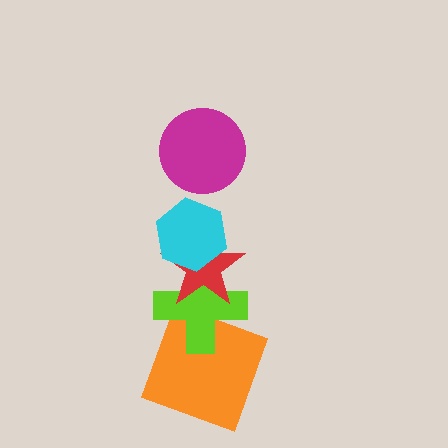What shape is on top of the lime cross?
The red star is on top of the lime cross.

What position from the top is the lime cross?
The lime cross is 4th from the top.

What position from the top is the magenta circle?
The magenta circle is 1st from the top.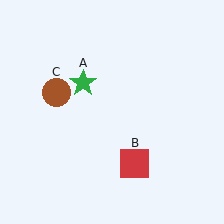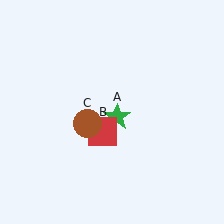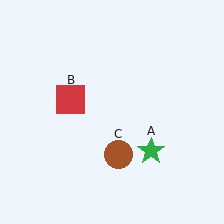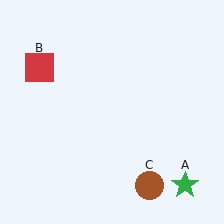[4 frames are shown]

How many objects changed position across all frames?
3 objects changed position: green star (object A), red square (object B), brown circle (object C).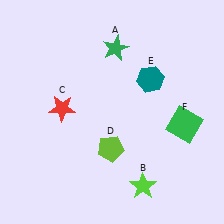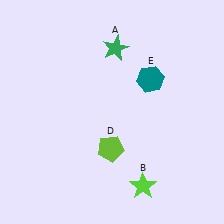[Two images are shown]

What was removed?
The red star (C), the green square (F) were removed in Image 2.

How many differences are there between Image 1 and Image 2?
There are 2 differences between the two images.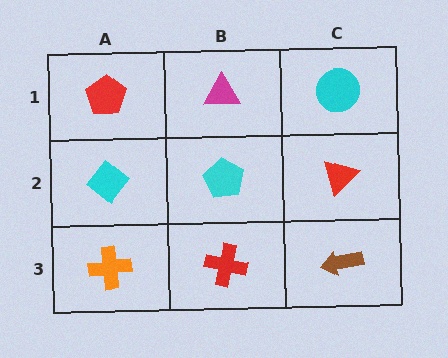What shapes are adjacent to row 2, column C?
A cyan circle (row 1, column C), a brown arrow (row 3, column C), a cyan pentagon (row 2, column B).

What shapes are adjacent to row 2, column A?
A red pentagon (row 1, column A), an orange cross (row 3, column A), a cyan pentagon (row 2, column B).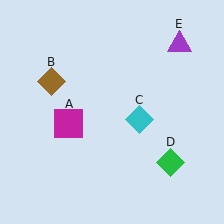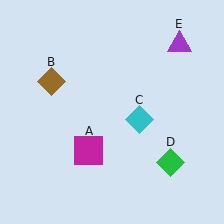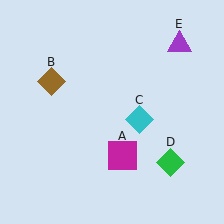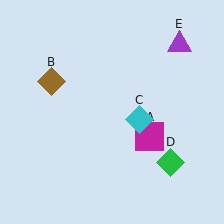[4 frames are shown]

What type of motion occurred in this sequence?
The magenta square (object A) rotated counterclockwise around the center of the scene.